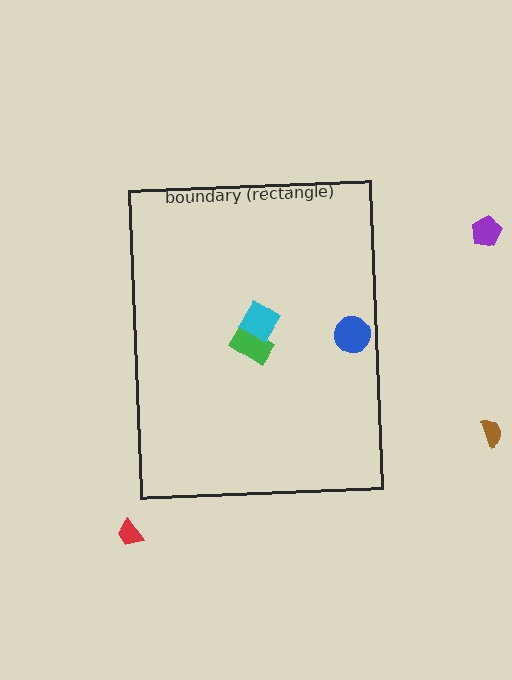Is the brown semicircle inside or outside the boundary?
Outside.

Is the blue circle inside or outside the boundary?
Inside.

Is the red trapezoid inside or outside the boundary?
Outside.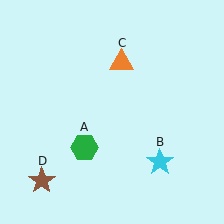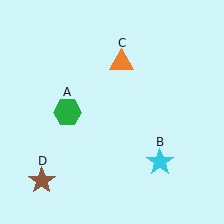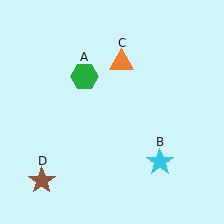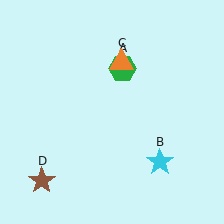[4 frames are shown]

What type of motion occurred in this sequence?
The green hexagon (object A) rotated clockwise around the center of the scene.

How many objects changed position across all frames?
1 object changed position: green hexagon (object A).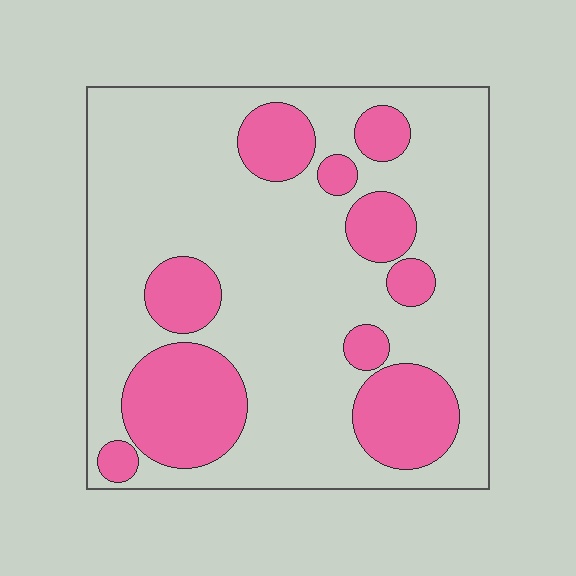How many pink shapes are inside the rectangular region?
10.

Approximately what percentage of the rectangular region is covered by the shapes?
Approximately 25%.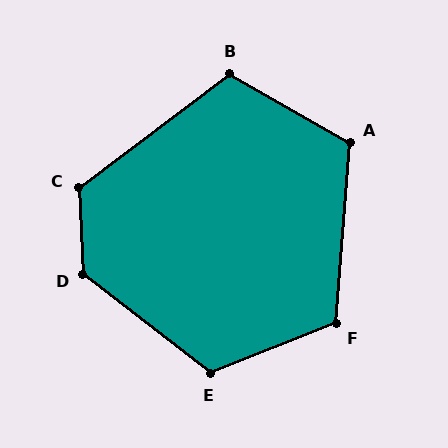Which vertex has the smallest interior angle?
B, at approximately 113 degrees.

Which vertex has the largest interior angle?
D, at approximately 131 degrees.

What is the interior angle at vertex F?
Approximately 116 degrees (obtuse).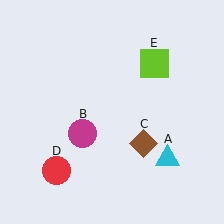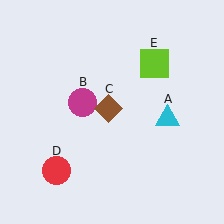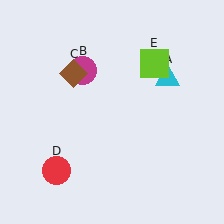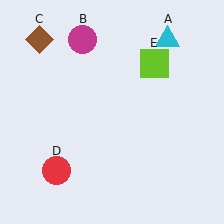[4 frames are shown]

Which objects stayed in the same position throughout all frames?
Red circle (object D) and lime square (object E) remained stationary.